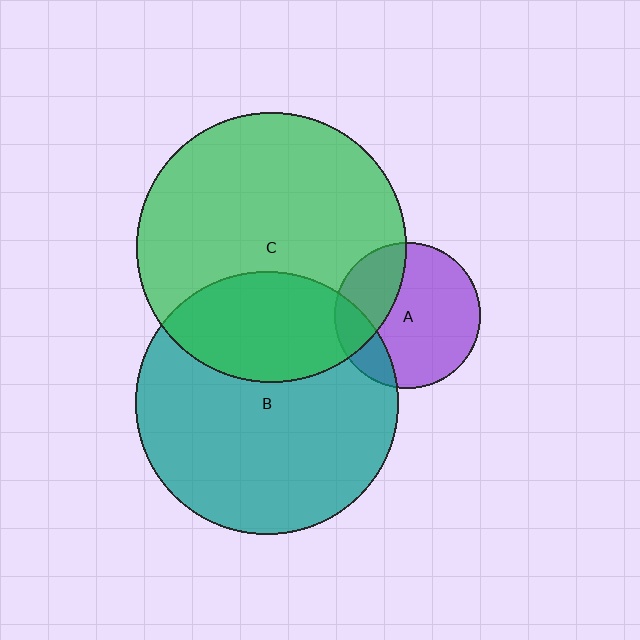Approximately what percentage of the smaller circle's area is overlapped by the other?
Approximately 30%.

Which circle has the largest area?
Circle C (green).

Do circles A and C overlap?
Yes.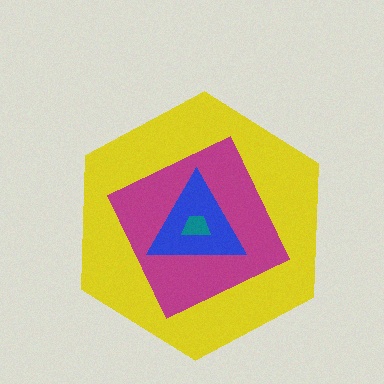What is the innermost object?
The teal trapezoid.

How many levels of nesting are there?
4.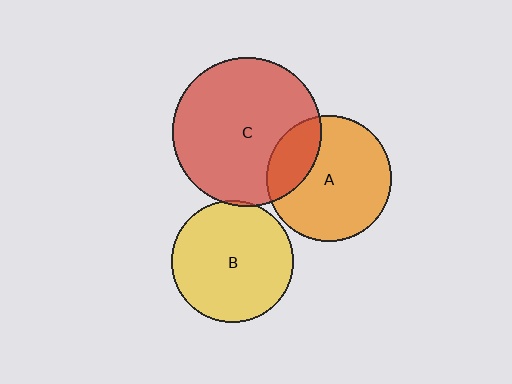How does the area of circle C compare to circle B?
Approximately 1.5 times.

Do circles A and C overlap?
Yes.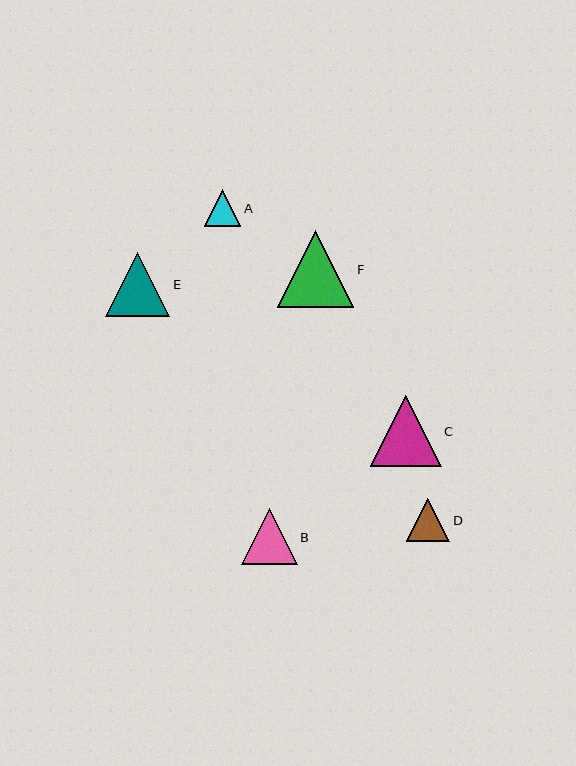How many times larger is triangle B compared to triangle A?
Triangle B is approximately 1.5 times the size of triangle A.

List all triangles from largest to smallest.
From largest to smallest: F, C, E, B, D, A.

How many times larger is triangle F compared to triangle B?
Triangle F is approximately 1.4 times the size of triangle B.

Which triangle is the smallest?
Triangle A is the smallest with a size of approximately 36 pixels.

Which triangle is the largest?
Triangle F is the largest with a size of approximately 76 pixels.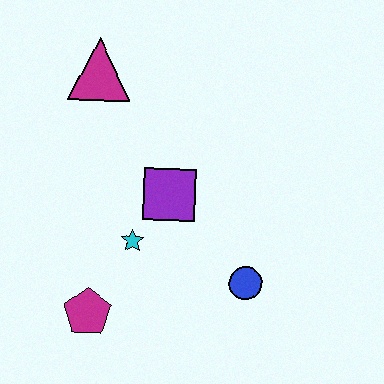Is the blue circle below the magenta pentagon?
No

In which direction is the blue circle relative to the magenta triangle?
The blue circle is below the magenta triangle.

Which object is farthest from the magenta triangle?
The blue circle is farthest from the magenta triangle.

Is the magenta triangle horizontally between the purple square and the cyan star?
No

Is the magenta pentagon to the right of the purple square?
No